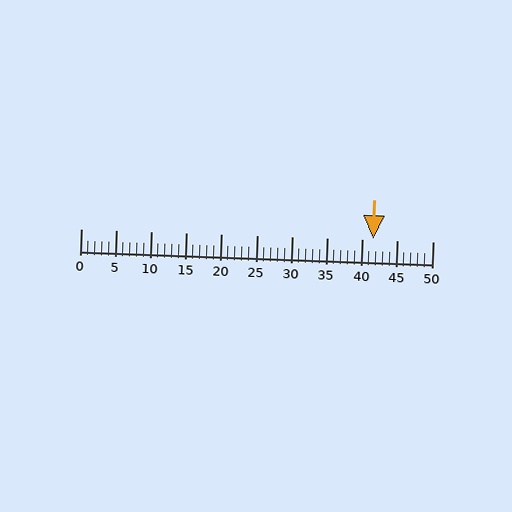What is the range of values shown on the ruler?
The ruler shows values from 0 to 50.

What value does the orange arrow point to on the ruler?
The orange arrow points to approximately 42.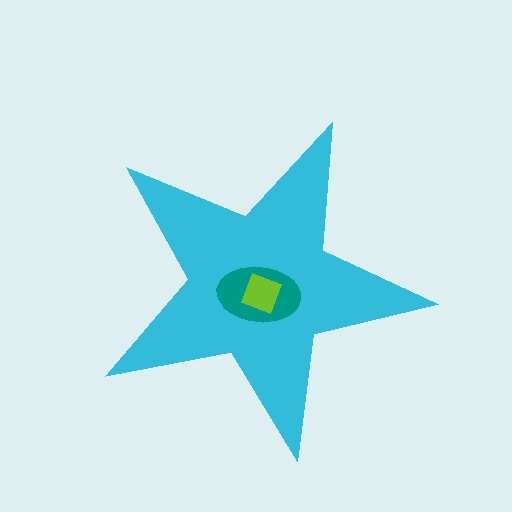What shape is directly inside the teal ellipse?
The lime diamond.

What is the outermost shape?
The cyan star.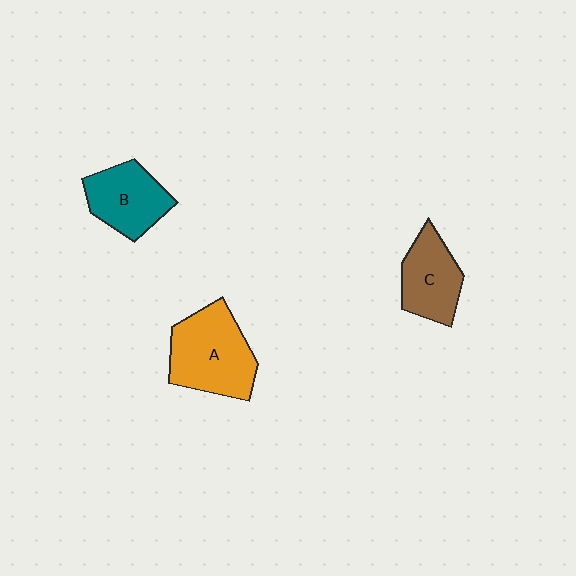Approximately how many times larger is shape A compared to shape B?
Approximately 1.4 times.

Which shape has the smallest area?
Shape C (brown).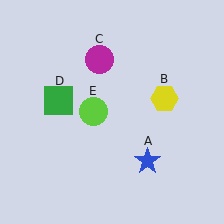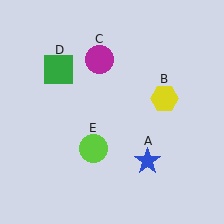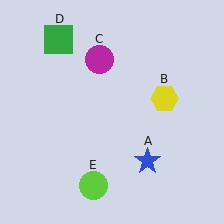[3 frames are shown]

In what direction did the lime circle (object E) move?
The lime circle (object E) moved down.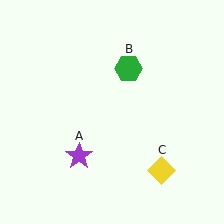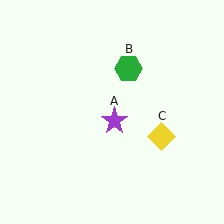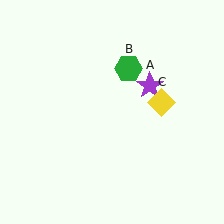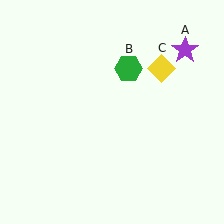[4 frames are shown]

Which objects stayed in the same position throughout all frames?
Green hexagon (object B) remained stationary.